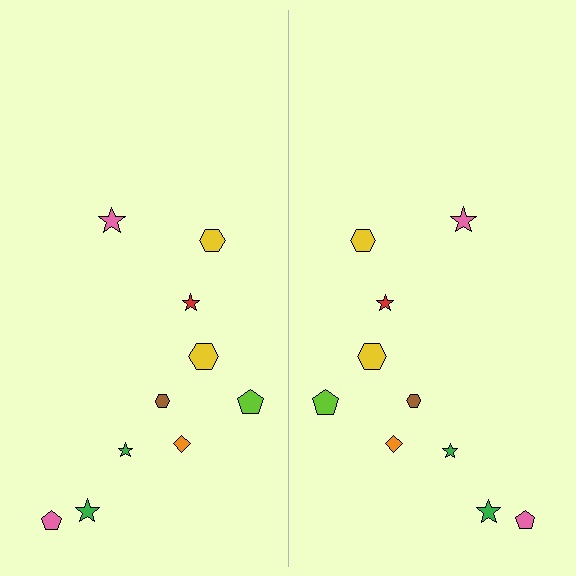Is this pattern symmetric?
Yes, this pattern has bilateral (reflection) symmetry.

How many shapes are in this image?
There are 20 shapes in this image.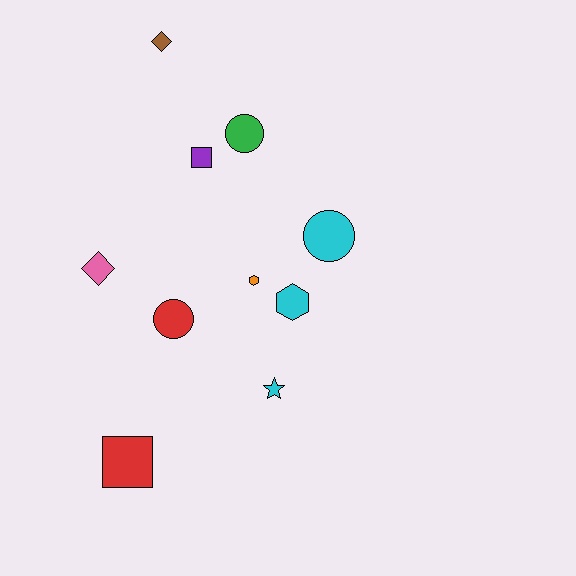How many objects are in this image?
There are 10 objects.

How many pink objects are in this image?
There is 1 pink object.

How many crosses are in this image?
There are no crosses.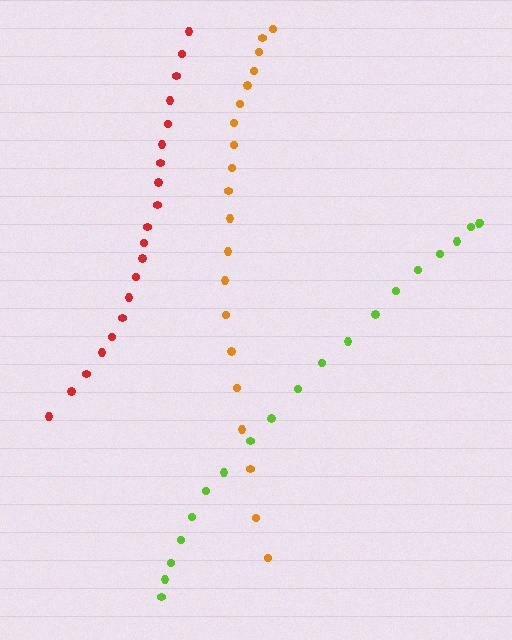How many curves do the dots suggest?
There are 3 distinct paths.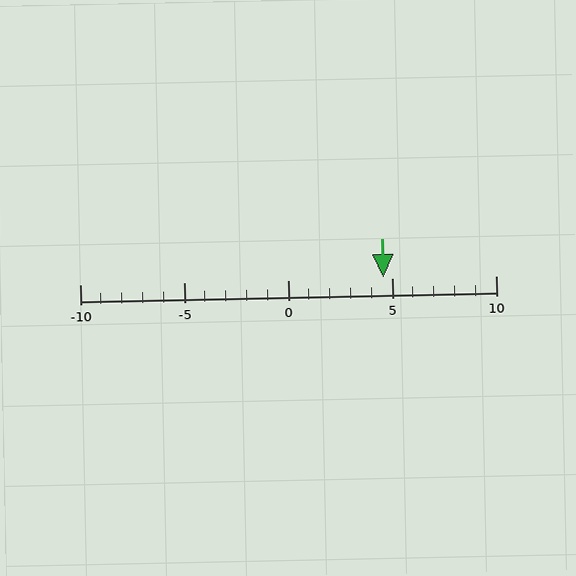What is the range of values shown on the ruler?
The ruler shows values from -10 to 10.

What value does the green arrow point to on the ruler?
The green arrow points to approximately 5.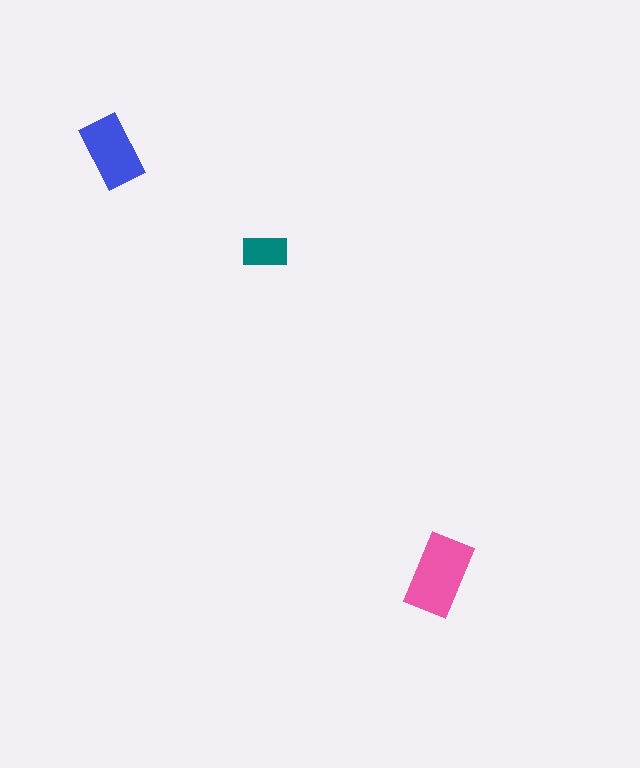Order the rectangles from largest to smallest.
the pink one, the blue one, the teal one.